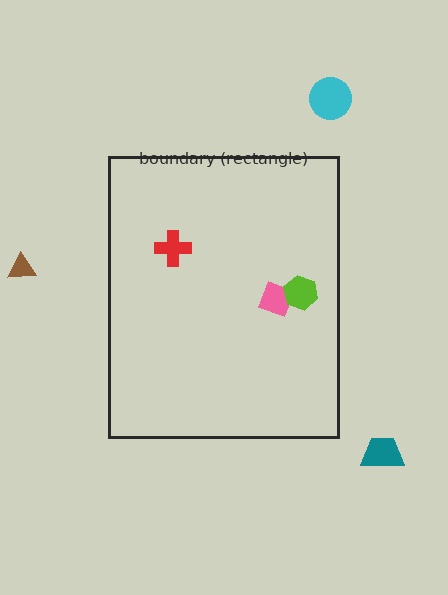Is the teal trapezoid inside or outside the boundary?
Outside.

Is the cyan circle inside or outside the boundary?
Outside.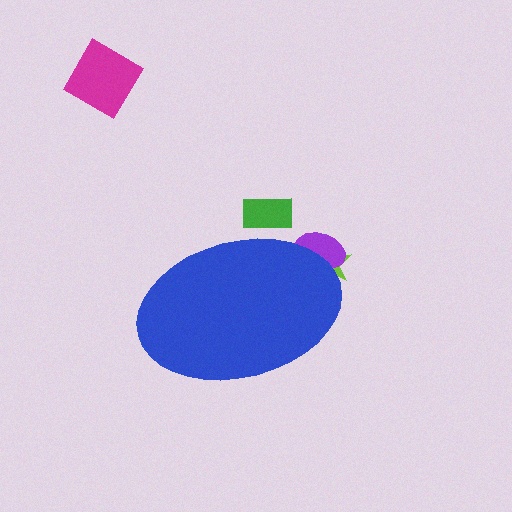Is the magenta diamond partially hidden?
No, the magenta diamond is fully visible.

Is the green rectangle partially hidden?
Yes, the green rectangle is partially hidden behind the blue ellipse.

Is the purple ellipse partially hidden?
Yes, the purple ellipse is partially hidden behind the blue ellipse.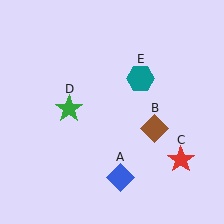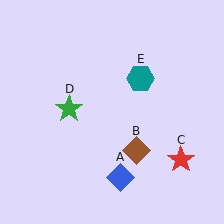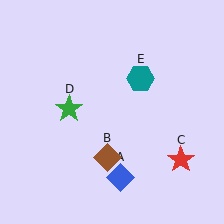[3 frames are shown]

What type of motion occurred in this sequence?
The brown diamond (object B) rotated clockwise around the center of the scene.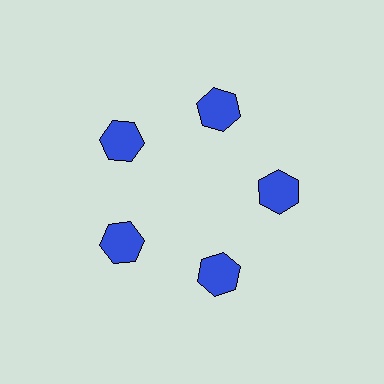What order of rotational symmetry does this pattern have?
This pattern has 5-fold rotational symmetry.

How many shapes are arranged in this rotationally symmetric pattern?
There are 5 shapes, arranged in 5 groups of 1.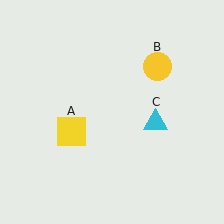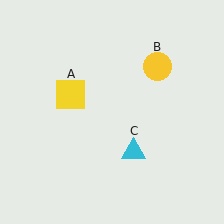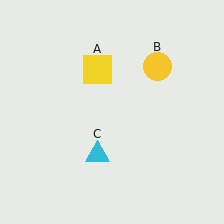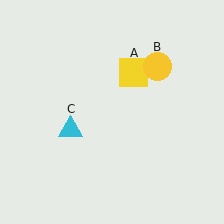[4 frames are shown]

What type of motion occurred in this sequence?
The yellow square (object A), cyan triangle (object C) rotated clockwise around the center of the scene.